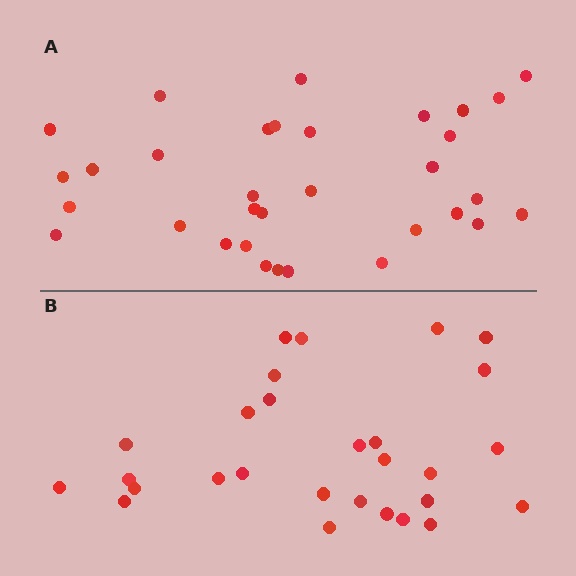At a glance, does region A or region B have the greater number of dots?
Region A (the top region) has more dots.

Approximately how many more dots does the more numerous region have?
Region A has about 5 more dots than region B.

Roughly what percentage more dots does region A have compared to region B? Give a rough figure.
About 20% more.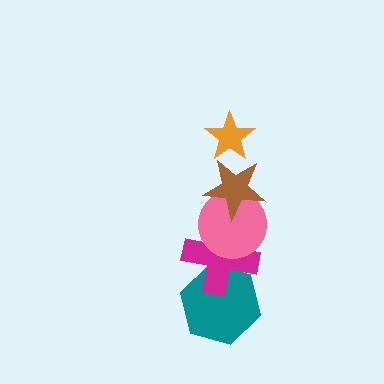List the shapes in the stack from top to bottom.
From top to bottom: the orange star, the brown star, the pink circle, the magenta cross, the teal hexagon.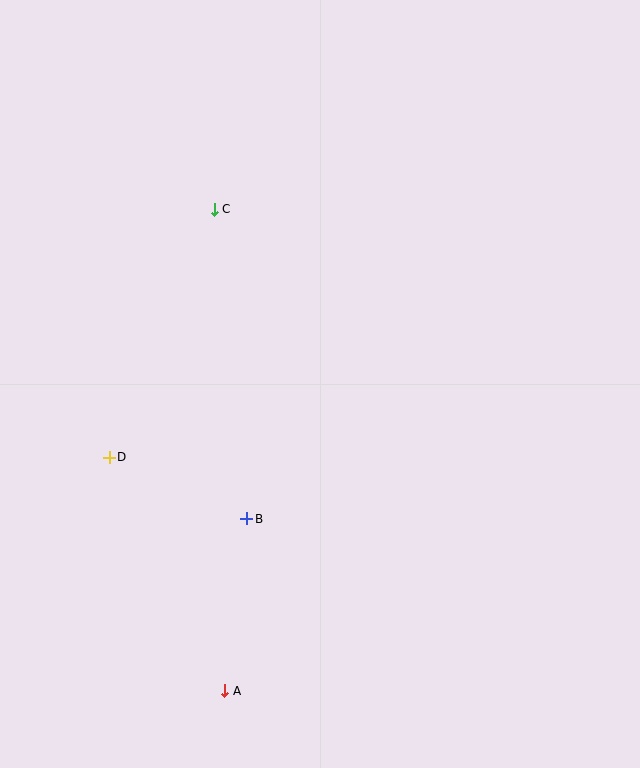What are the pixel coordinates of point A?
Point A is at (225, 691).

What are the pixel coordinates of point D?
Point D is at (109, 457).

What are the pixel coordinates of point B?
Point B is at (247, 519).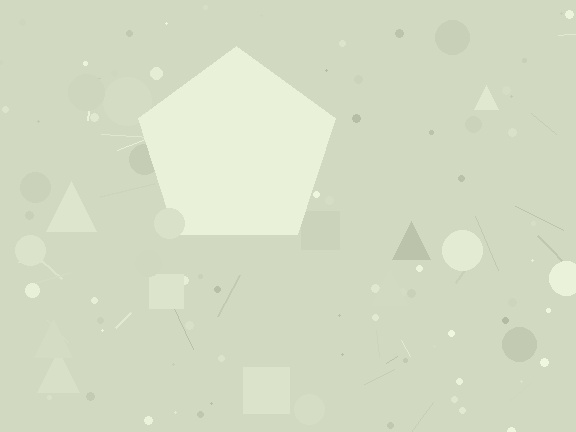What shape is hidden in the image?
A pentagon is hidden in the image.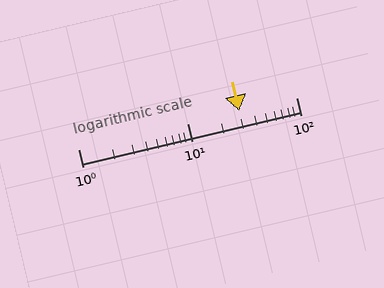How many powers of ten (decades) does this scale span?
The scale spans 2 decades, from 1 to 100.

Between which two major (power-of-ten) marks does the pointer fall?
The pointer is between 10 and 100.